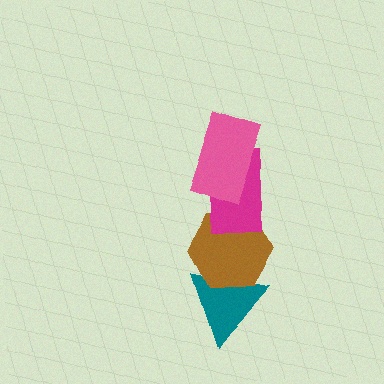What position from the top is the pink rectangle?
The pink rectangle is 1st from the top.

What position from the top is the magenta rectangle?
The magenta rectangle is 2nd from the top.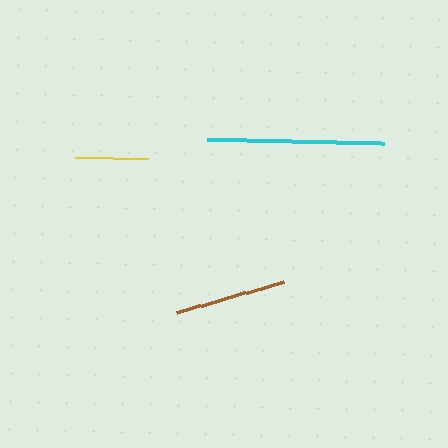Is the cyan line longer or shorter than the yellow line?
The cyan line is longer than the yellow line.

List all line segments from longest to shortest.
From longest to shortest: cyan, brown, yellow.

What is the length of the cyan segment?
The cyan segment is approximately 177 pixels long.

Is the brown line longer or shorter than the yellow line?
The brown line is longer than the yellow line.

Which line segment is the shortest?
The yellow line is the shortest at approximately 72 pixels.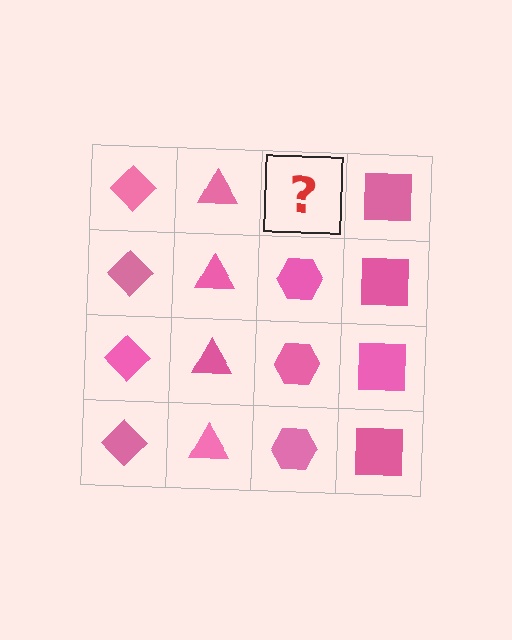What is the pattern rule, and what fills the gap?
The rule is that each column has a consistent shape. The gap should be filled with a pink hexagon.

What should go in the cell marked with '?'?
The missing cell should contain a pink hexagon.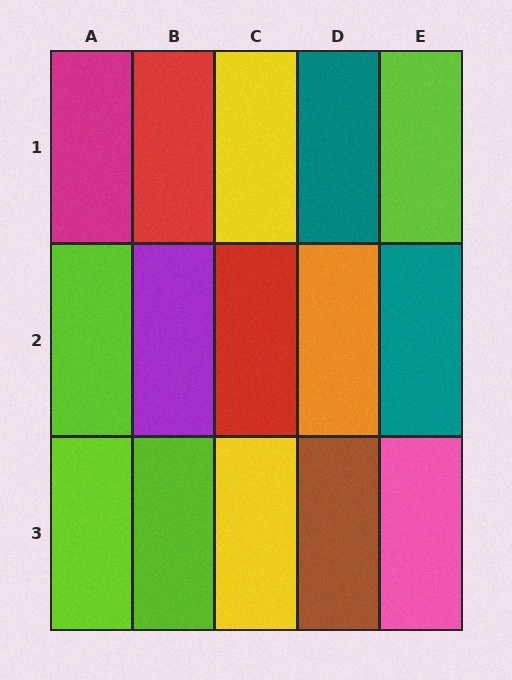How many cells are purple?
1 cell is purple.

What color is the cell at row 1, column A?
Magenta.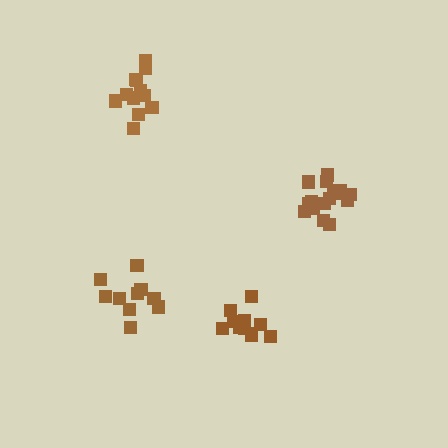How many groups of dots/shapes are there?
There are 4 groups.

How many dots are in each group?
Group 1: 12 dots, Group 2: 12 dots, Group 3: 16 dots, Group 4: 11 dots (51 total).